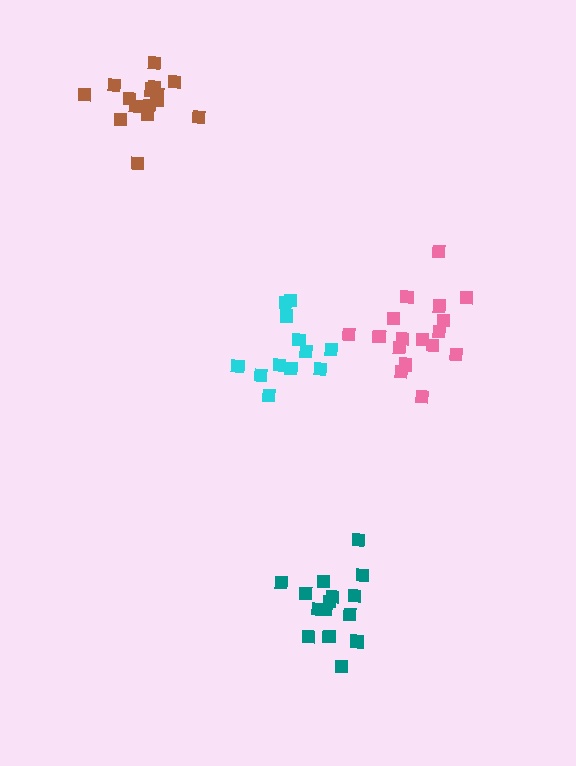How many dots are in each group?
Group 1: 17 dots, Group 2: 12 dots, Group 3: 16 dots, Group 4: 15 dots (60 total).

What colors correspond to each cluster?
The clusters are colored: pink, cyan, brown, teal.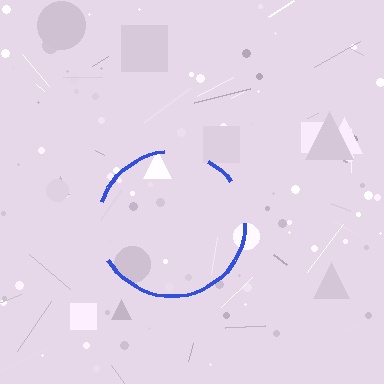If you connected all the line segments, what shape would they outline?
They would outline a circle.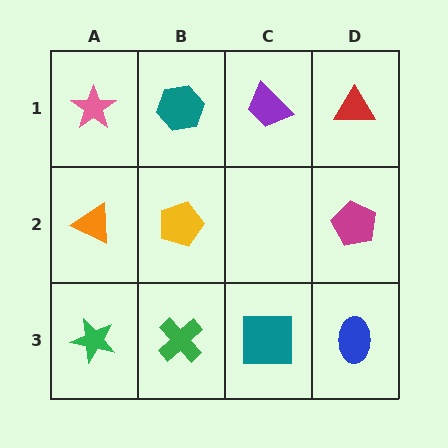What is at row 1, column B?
A teal hexagon.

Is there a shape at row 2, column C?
No, that cell is empty.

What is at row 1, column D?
A red triangle.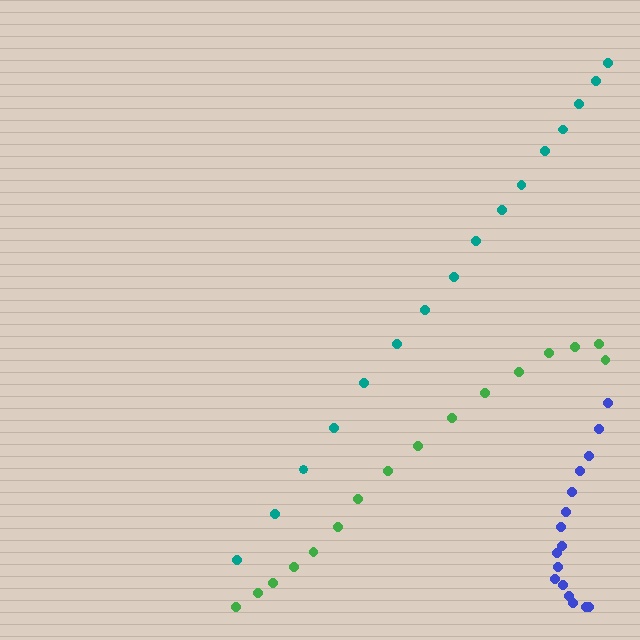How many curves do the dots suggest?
There are 3 distinct paths.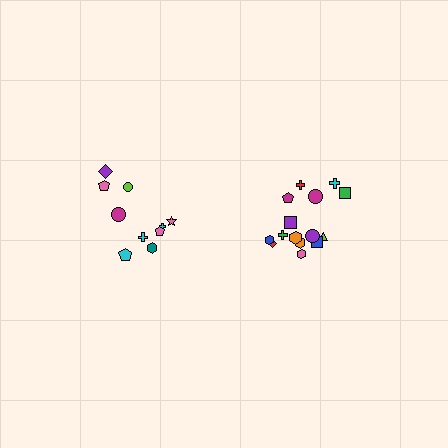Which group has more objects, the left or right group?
The right group.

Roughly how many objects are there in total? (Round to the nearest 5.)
Roughly 25 objects in total.